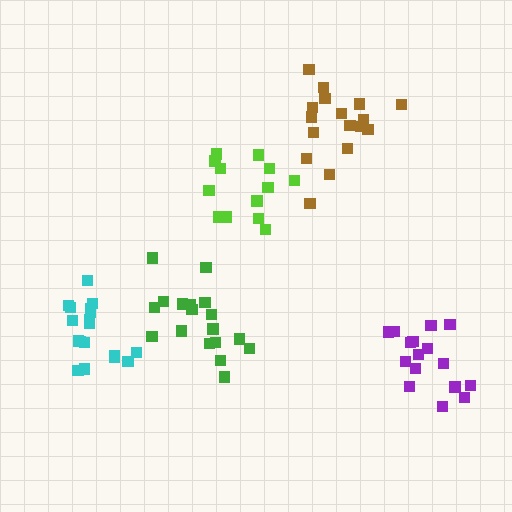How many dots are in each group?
Group 1: 13 dots, Group 2: 17 dots, Group 3: 18 dots, Group 4: 18 dots, Group 5: 16 dots (82 total).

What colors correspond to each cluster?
The clusters are colored: lime, brown, green, cyan, purple.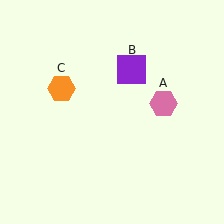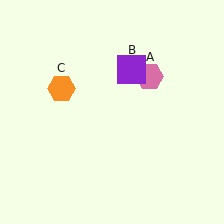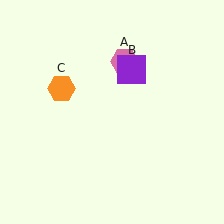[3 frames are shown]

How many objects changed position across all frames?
1 object changed position: pink hexagon (object A).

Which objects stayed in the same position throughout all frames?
Purple square (object B) and orange hexagon (object C) remained stationary.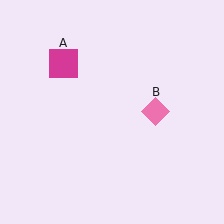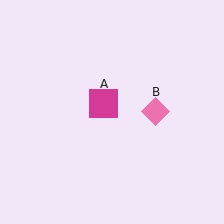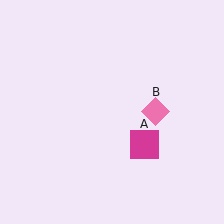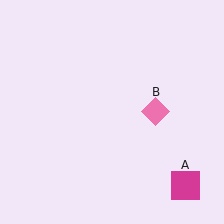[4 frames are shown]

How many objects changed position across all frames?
1 object changed position: magenta square (object A).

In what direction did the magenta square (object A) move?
The magenta square (object A) moved down and to the right.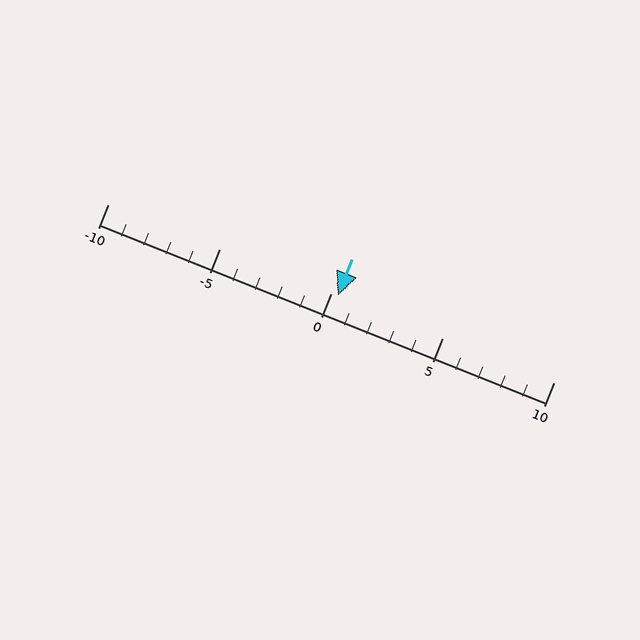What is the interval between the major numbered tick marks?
The major tick marks are spaced 5 units apart.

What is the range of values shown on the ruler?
The ruler shows values from -10 to 10.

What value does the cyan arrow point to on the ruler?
The cyan arrow points to approximately 0.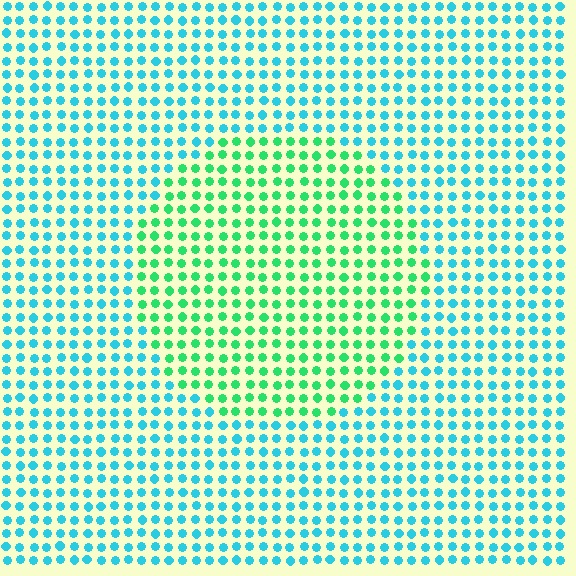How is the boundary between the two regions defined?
The boundary is defined purely by a slight shift in hue (about 46 degrees). Spacing, size, and orientation are identical on both sides.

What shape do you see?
I see a circle.